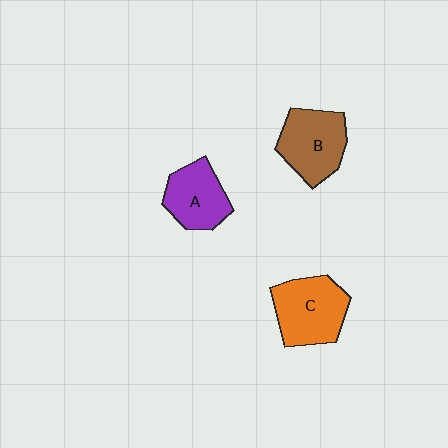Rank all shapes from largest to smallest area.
From largest to smallest: C (orange), B (brown), A (purple).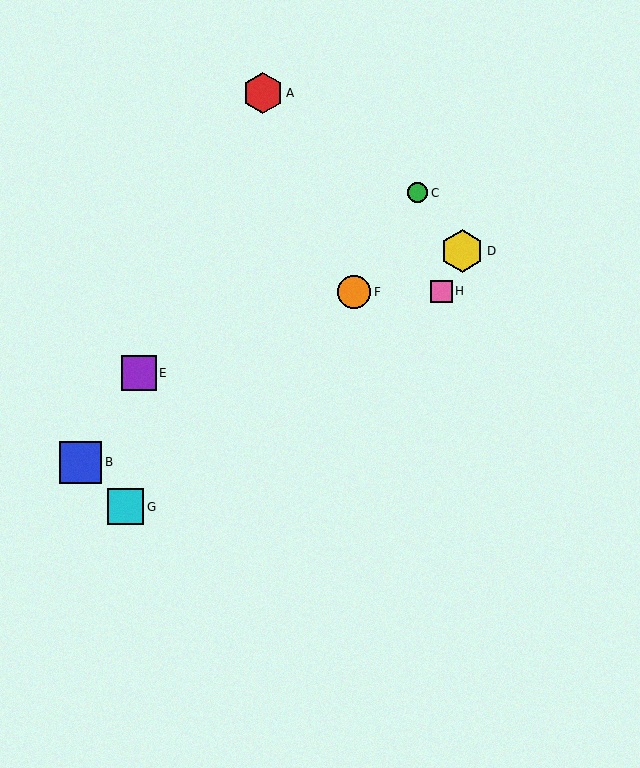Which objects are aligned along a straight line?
Objects D, E, F are aligned along a straight line.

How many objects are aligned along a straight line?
3 objects (D, E, F) are aligned along a straight line.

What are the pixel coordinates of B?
Object B is at (81, 462).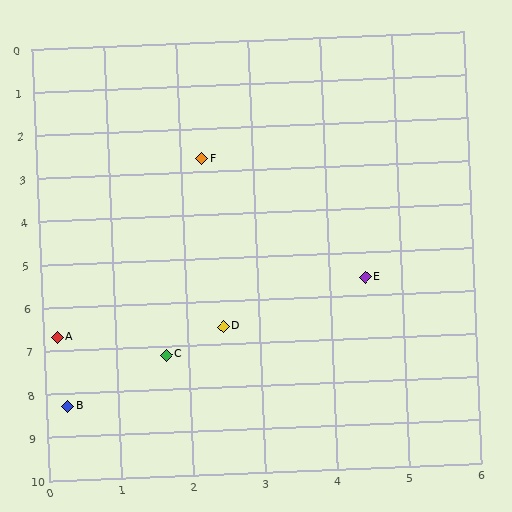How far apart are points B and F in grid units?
Points B and F are about 5.9 grid units apart.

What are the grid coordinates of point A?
Point A is at approximately (0.2, 6.7).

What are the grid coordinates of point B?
Point B is at approximately (0.3, 8.3).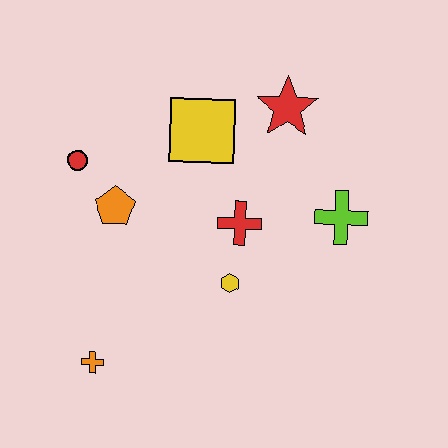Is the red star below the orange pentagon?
No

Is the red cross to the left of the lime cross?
Yes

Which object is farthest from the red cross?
The orange cross is farthest from the red cross.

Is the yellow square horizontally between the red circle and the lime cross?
Yes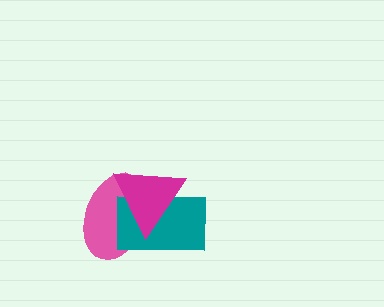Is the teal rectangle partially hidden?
Yes, it is partially covered by another shape.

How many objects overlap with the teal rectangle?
2 objects overlap with the teal rectangle.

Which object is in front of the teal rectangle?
The magenta triangle is in front of the teal rectangle.